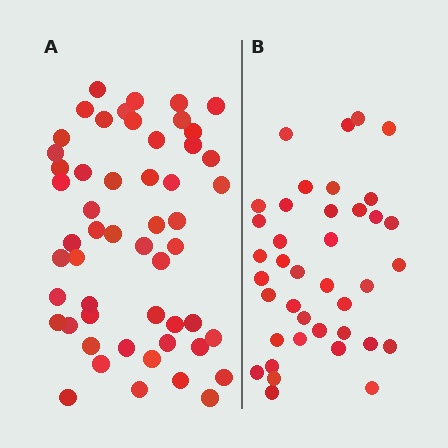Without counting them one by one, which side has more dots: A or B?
Region A (the left region) has more dots.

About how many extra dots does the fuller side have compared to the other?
Region A has approximately 15 more dots than region B.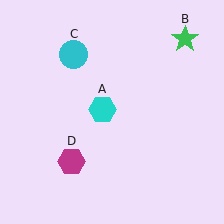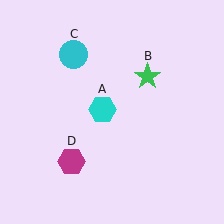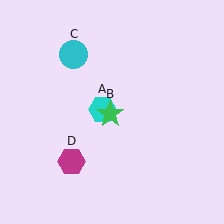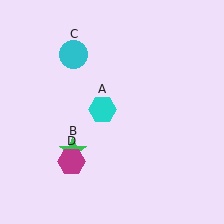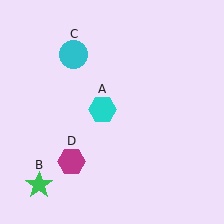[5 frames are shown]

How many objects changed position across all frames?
1 object changed position: green star (object B).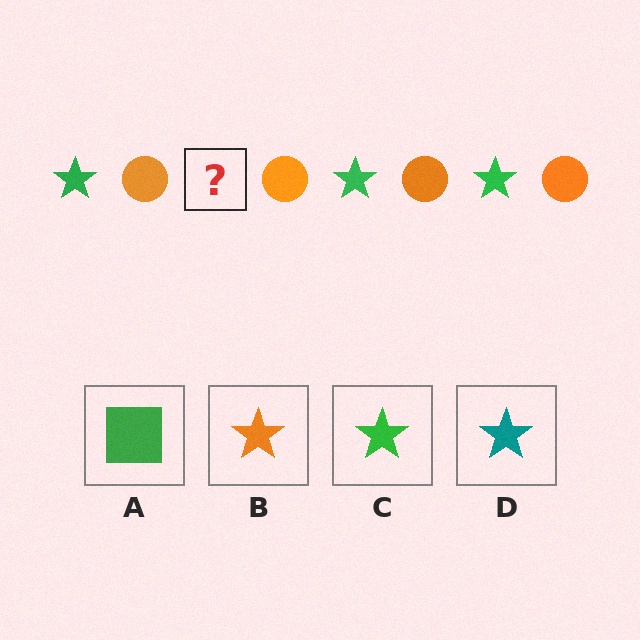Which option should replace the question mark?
Option C.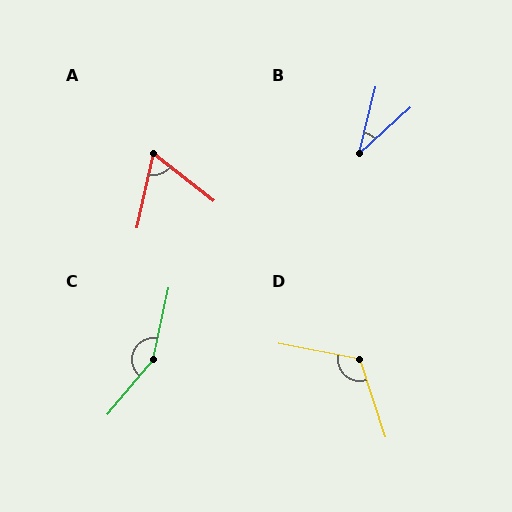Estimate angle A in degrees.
Approximately 64 degrees.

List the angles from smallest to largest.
B (33°), A (64°), D (119°), C (152°).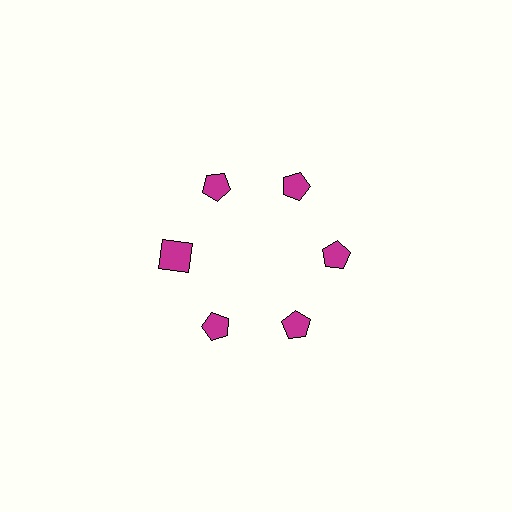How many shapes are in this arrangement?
There are 6 shapes arranged in a ring pattern.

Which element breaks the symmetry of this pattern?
The magenta square at roughly the 9 o'clock position breaks the symmetry. All other shapes are magenta pentagons.